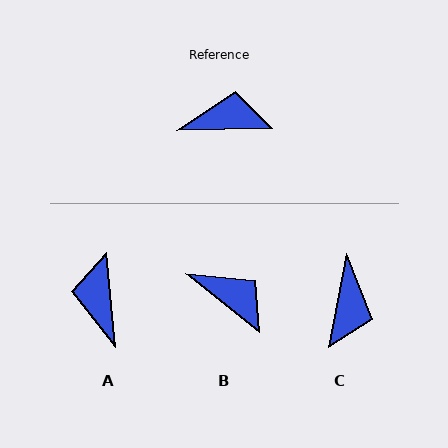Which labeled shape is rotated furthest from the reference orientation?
C, about 102 degrees away.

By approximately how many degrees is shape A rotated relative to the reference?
Approximately 94 degrees counter-clockwise.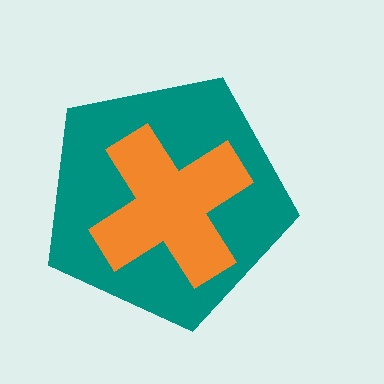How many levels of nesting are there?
2.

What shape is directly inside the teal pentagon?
The orange cross.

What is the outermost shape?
The teal pentagon.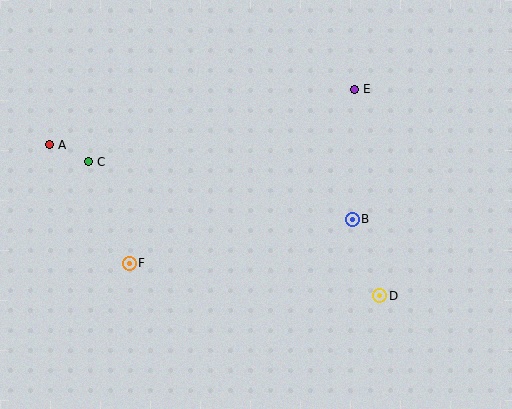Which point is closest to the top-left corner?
Point A is closest to the top-left corner.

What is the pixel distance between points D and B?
The distance between D and B is 81 pixels.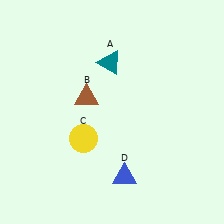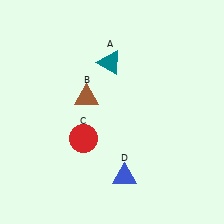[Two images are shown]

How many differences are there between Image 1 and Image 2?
There is 1 difference between the two images.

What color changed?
The circle (C) changed from yellow in Image 1 to red in Image 2.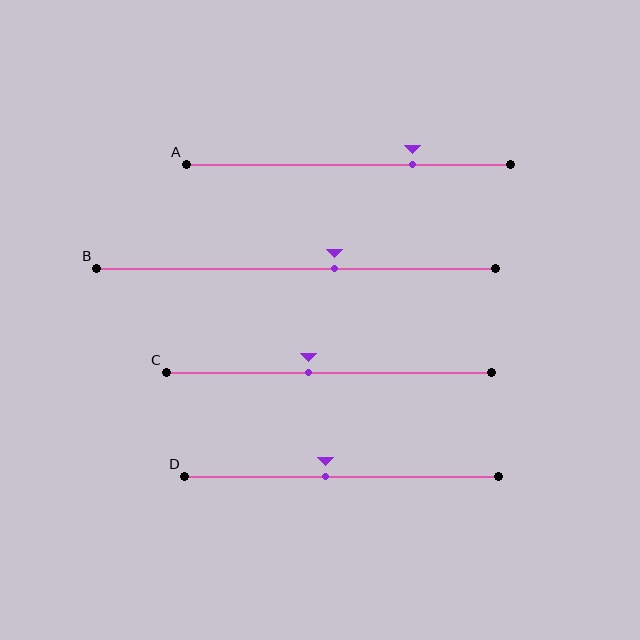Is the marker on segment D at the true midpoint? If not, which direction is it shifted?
No, the marker on segment D is shifted to the left by about 5% of the segment length.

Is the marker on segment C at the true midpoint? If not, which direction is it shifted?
No, the marker on segment C is shifted to the left by about 6% of the segment length.